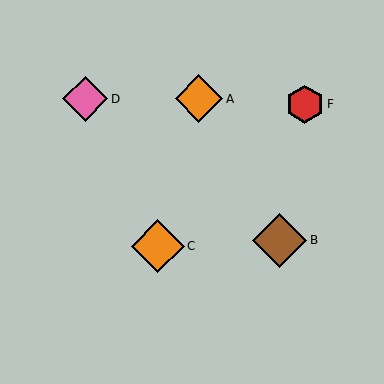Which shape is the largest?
The brown diamond (labeled B) is the largest.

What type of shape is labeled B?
Shape B is a brown diamond.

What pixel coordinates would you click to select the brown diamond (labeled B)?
Click at (280, 240) to select the brown diamond B.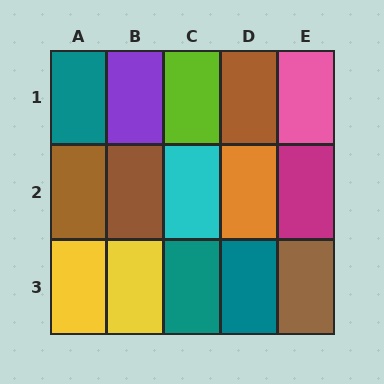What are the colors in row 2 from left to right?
Brown, brown, cyan, orange, magenta.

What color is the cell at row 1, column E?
Pink.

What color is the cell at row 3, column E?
Brown.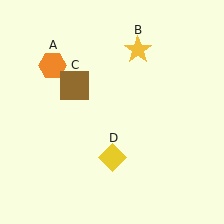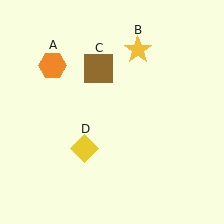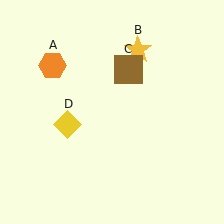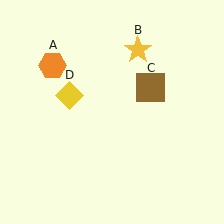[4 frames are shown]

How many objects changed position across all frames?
2 objects changed position: brown square (object C), yellow diamond (object D).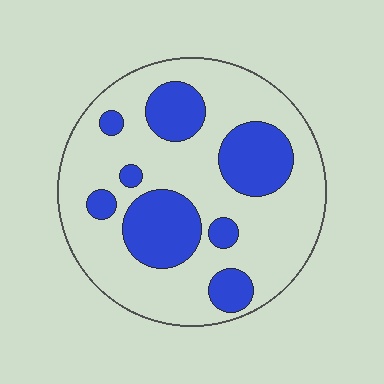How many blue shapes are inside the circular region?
8.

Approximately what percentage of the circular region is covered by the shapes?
Approximately 30%.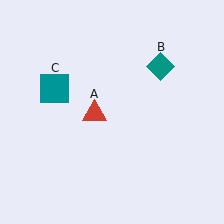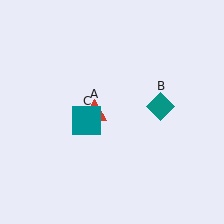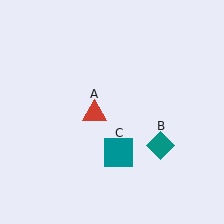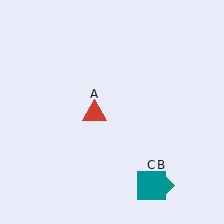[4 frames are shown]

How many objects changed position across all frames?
2 objects changed position: teal diamond (object B), teal square (object C).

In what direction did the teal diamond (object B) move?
The teal diamond (object B) moved down.